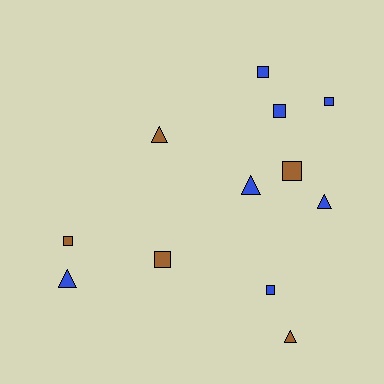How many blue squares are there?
There are 4 blue squares.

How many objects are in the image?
There are 12 objects.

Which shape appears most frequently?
Square, with 7 objects.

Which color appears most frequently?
Blue, with 7 objects.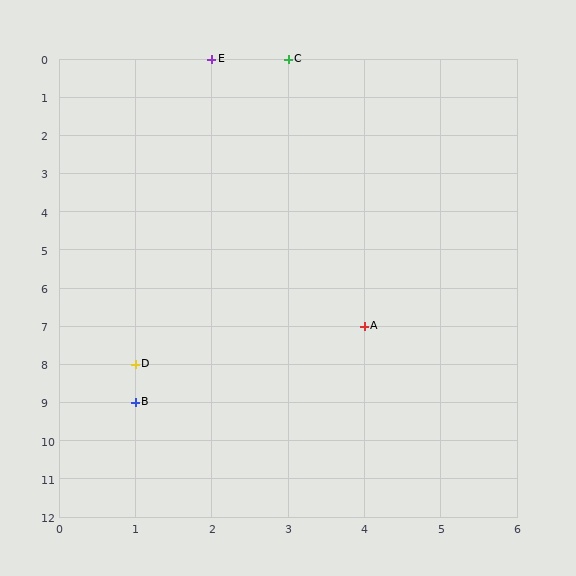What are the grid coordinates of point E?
Point E is at grid coordinates (2, 0).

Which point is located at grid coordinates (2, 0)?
Point E is at (2, 0).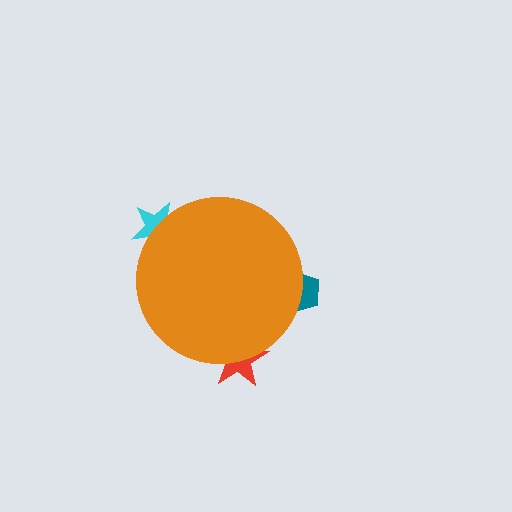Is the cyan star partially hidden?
Yes, the cyan star is partially hidden behind the orange circle.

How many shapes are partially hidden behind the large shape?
3 shapes are partially hidden.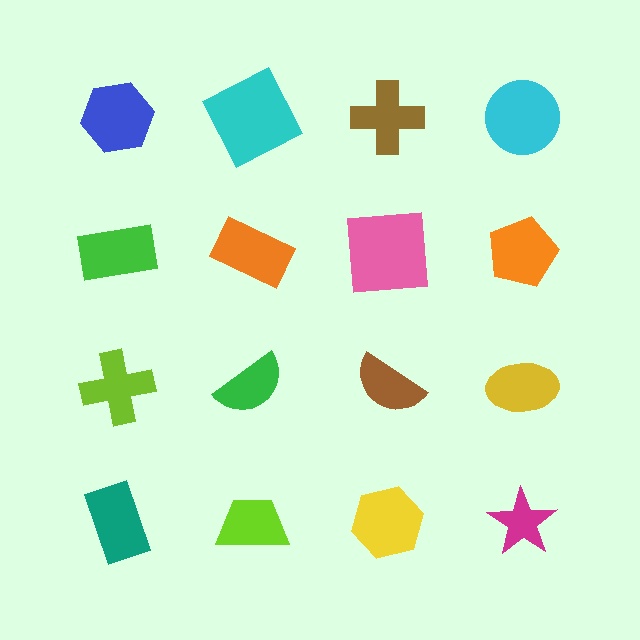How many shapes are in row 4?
4 shapes.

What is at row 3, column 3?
A brown semicircle.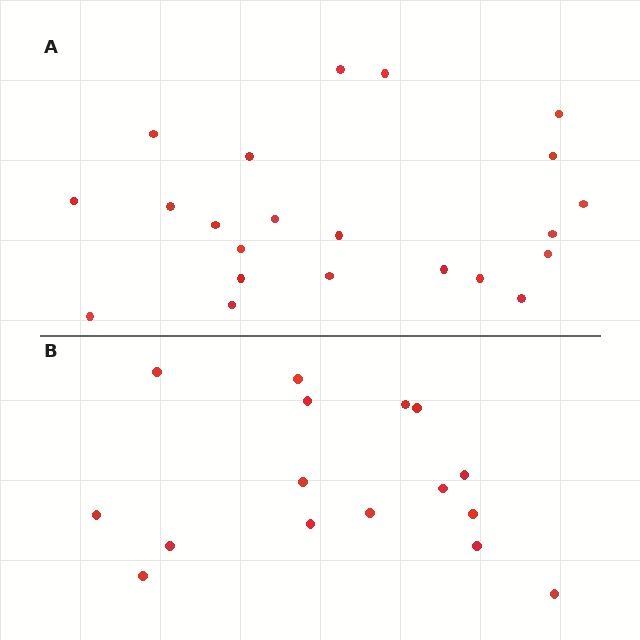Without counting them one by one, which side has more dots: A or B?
Region A (the top region) has more dots.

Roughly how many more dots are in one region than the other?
Region A has about 6 more dots than region B.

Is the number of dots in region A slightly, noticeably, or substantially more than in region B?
Region A has noticeably more, but not dramatically so. The ratio is roughly 1.4 to 1.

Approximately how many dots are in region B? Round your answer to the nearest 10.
About 20 dots. (The exact count is 16, which rounds to 20.)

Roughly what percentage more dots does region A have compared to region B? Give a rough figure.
About 40% more.